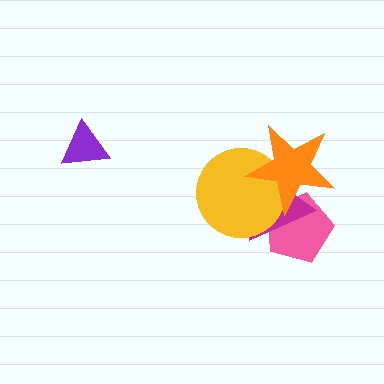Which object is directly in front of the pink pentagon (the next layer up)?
The magenta triangle is directly in front of the pink pentagon.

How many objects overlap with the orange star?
3 objects overlap with the orange star.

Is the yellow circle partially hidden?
Yes, it is partially covered by another shape.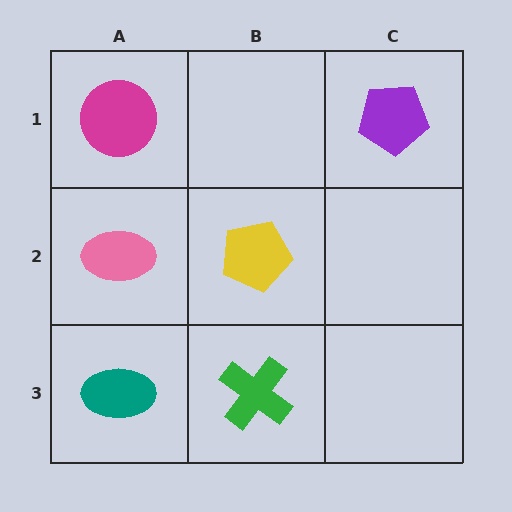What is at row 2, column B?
A yellow pentagon.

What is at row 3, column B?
A green cross.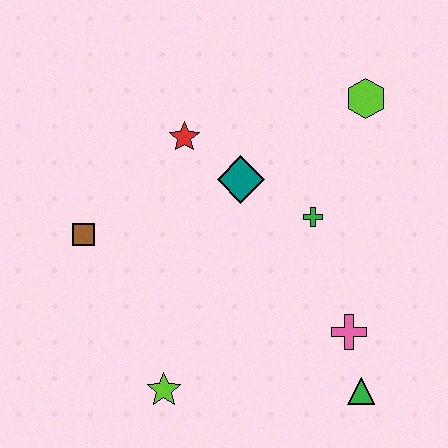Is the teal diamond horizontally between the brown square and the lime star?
No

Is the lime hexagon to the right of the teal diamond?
Yes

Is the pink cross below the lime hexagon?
Yes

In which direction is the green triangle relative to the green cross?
The green triangle is below the green cross.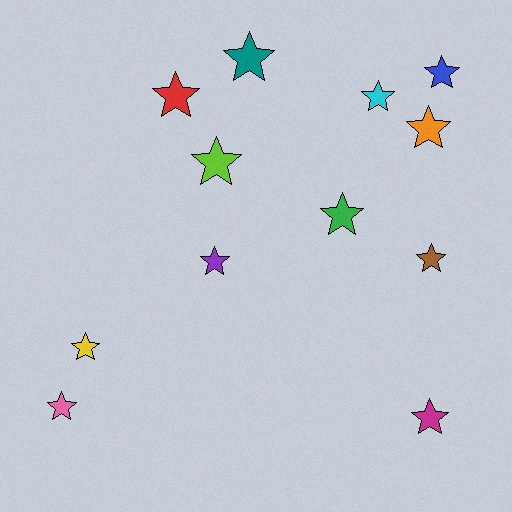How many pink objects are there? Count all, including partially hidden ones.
There is 1 pink object.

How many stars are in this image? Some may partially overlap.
There are 12 stars.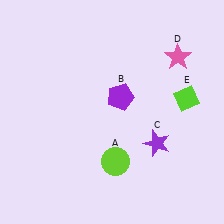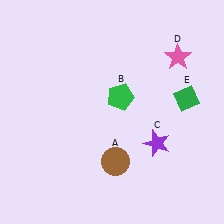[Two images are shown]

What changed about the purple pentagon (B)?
In Image 1, B is purple. In Image 2, it changed to green.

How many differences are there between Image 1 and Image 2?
There are 3 differences between the two images.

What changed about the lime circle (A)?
In Image 1, A is lime. In Image 2, it changed to brown.